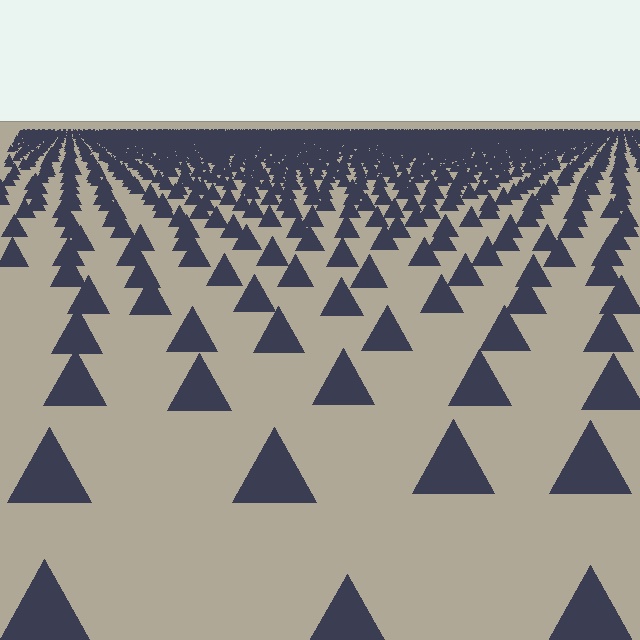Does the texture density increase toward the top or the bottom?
Density increases toward the top.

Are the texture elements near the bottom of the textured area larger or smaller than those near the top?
Larger. Near the bottom, elements are closer to the viewer and appear at a bigger on-screen size.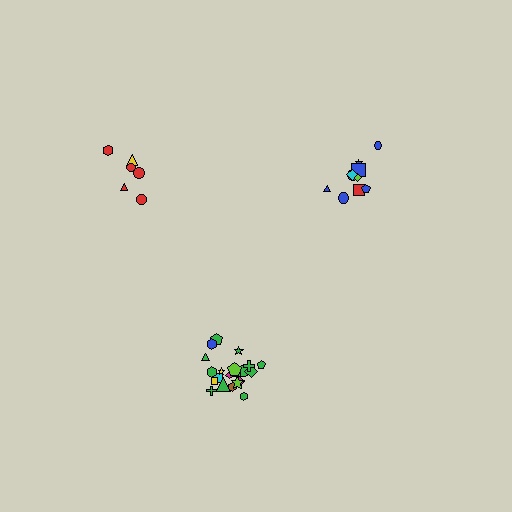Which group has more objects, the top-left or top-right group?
The top-right group.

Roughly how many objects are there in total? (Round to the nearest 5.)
Roughly 40 objects in total.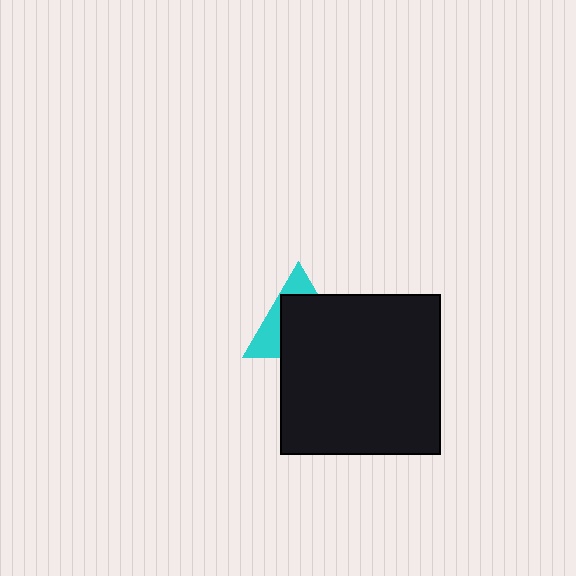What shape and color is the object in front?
The object in front is a black square.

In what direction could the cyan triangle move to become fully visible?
The cyan triangle could move toward the upper-left. That would shift it out from behind the black square entirely.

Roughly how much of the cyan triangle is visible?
A small part of it is visible (roughly 34%).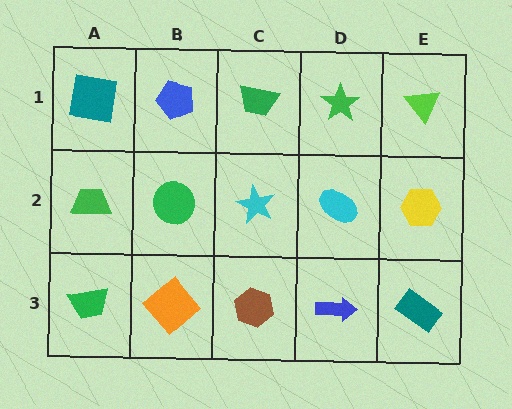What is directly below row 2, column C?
A brown hexagon.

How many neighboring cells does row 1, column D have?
3.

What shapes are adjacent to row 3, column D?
A cyan ellipse (row 2, column D), a brown hexagon (row 3, column C), a teal rectangle (row 3, column E).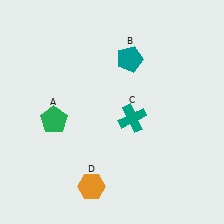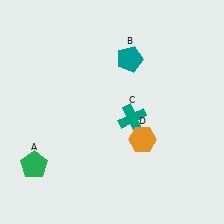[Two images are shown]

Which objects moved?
The objects that moved are: the green pentagon (A), the orange hexagon (D).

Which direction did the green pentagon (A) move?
The green pentagon (A) moved down.